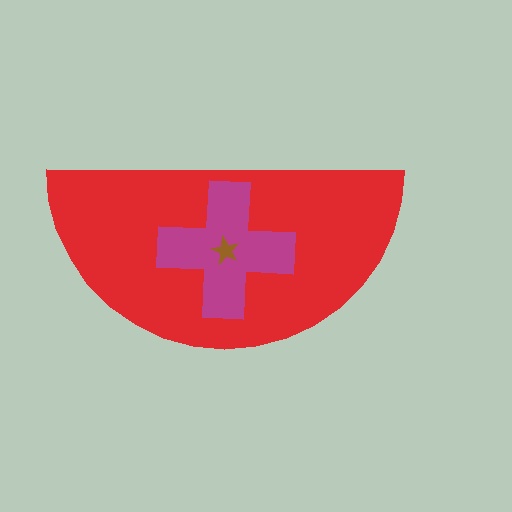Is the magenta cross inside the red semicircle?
Yes.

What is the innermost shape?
The brown star.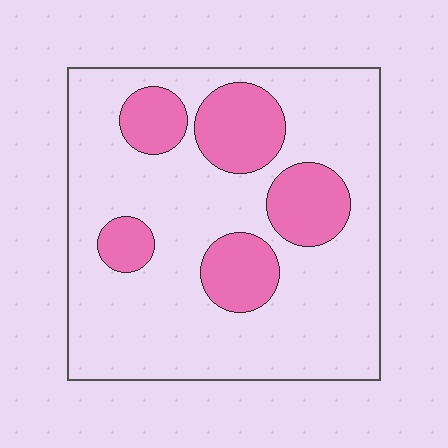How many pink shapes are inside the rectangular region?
5.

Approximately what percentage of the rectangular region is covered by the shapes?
Approximately 25%.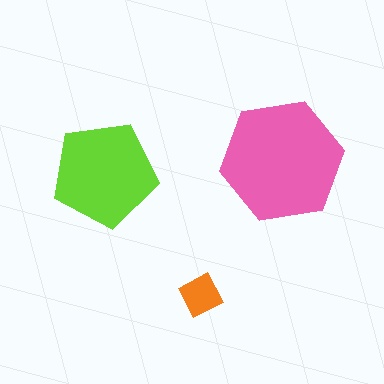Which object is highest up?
The pink hexagon is topmost.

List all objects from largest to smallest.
The pink hexagon, the lime pentagon, the orange square.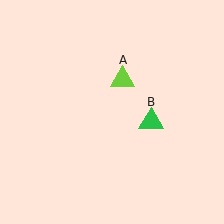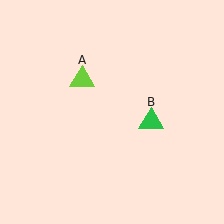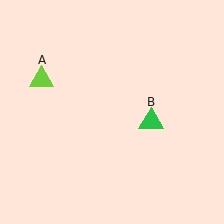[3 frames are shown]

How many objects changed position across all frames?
1 object changed position: lime triangle (object A).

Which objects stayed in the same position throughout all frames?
Green triangle (object B) remained stationary.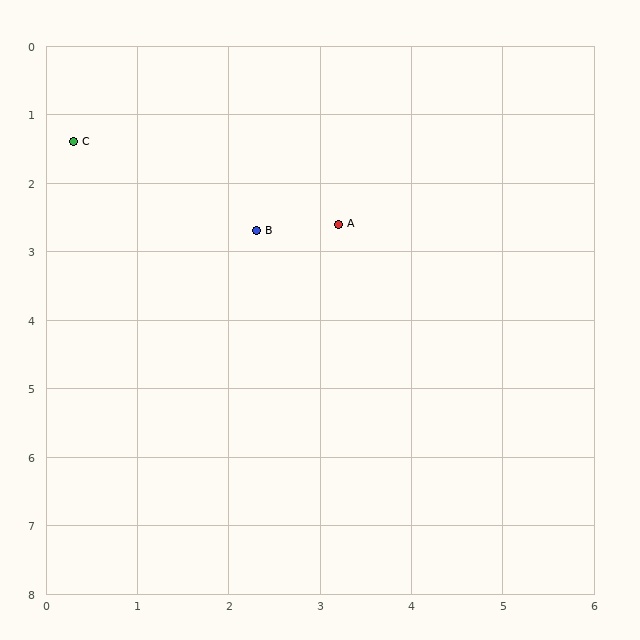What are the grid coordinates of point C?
Point C is at approximately (0.3, 1.4).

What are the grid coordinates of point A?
Point A is at approximately (3.2, 2.6).